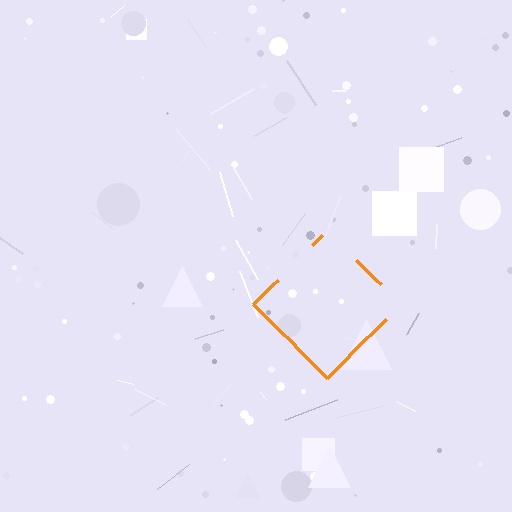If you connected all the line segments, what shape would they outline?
They would outline a diamond.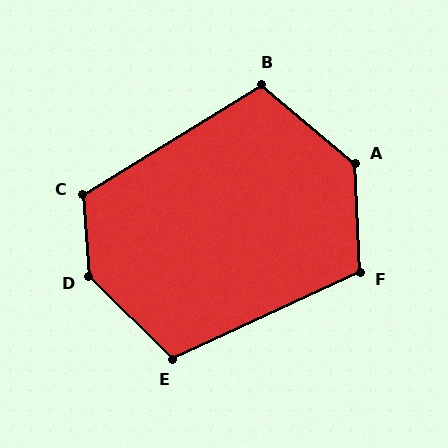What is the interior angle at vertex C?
Approximately 117 degrees (obtuse).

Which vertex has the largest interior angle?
D, at approximately 139 degrees.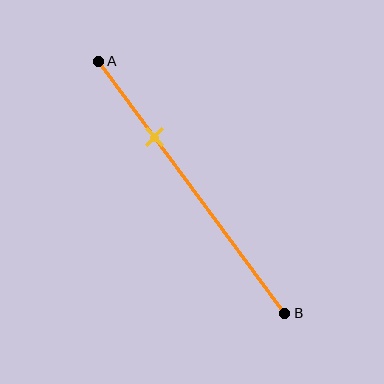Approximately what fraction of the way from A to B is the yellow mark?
The yellow mark is approximately 30% of the way from A to B.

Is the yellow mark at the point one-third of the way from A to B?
No, the mark is at about 30% from A, not at the 33% one-third point.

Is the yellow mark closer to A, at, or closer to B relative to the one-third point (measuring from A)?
The yellow mark is closer to point A than the one-third point of segment AB.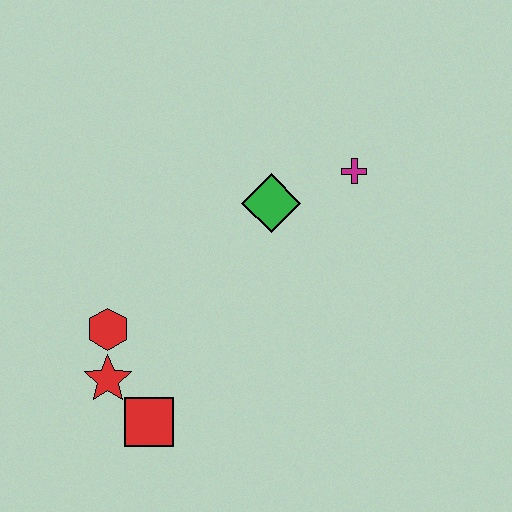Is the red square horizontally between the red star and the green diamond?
Yes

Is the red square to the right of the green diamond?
No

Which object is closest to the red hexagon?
The red star is closest to the red hexagon.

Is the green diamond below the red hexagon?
No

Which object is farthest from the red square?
The magenta cross is farthest from the red square.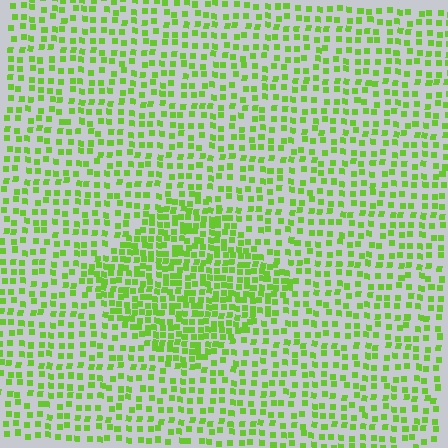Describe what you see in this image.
The image contains small lime elements arranged at two different densities. A diamond-shaped region is visible where the elements are more densely packed than the surrounding area.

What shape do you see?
I see a diamond.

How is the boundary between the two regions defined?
The boundary is defined by a change in element density (approximately 1.9x ratio). All elements are the same color, size, and shape.